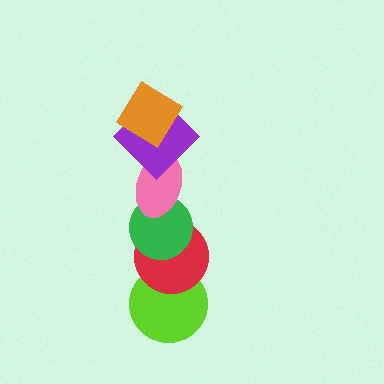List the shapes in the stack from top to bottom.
From top to bottom: the orange diamond, the purple diamond, the pink ellipse, the green circle, the red circle, the lime circle.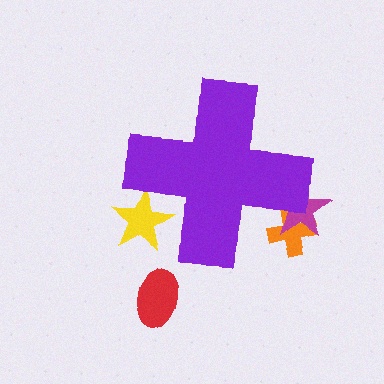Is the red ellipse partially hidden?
No, the red ellipse is fully visible.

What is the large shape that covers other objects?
A purple cross.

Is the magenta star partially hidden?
Yes, the magenta star is partially hidden behind the purple cross.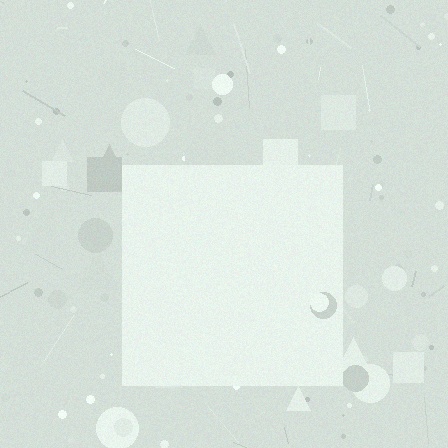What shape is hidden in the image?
A square is hidden in the image.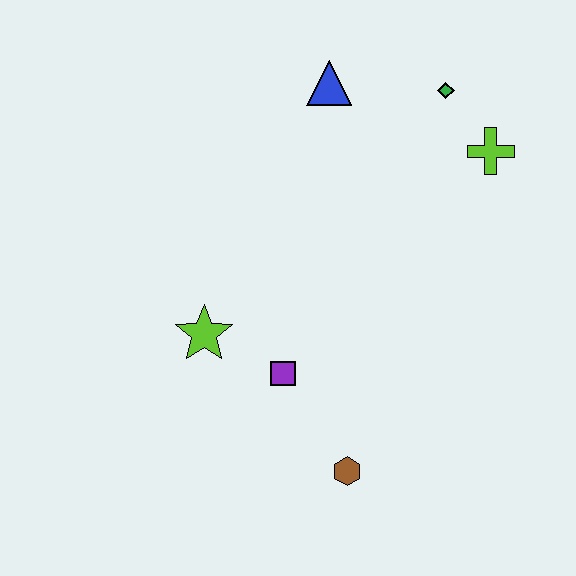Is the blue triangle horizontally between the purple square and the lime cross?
Yes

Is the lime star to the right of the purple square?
No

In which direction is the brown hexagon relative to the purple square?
The brown hexagon is below the purple square.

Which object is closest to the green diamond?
The lime cross is closest to the green diamond.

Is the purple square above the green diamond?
No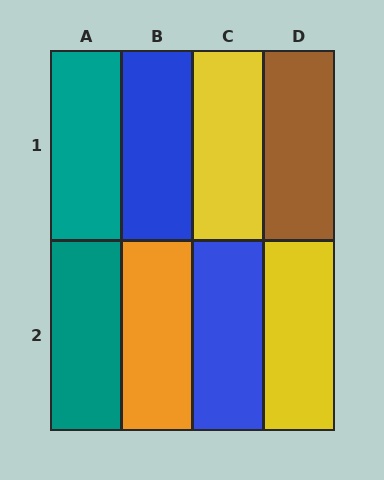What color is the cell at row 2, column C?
Blue.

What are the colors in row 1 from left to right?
Teal, blue, yellow, brown.